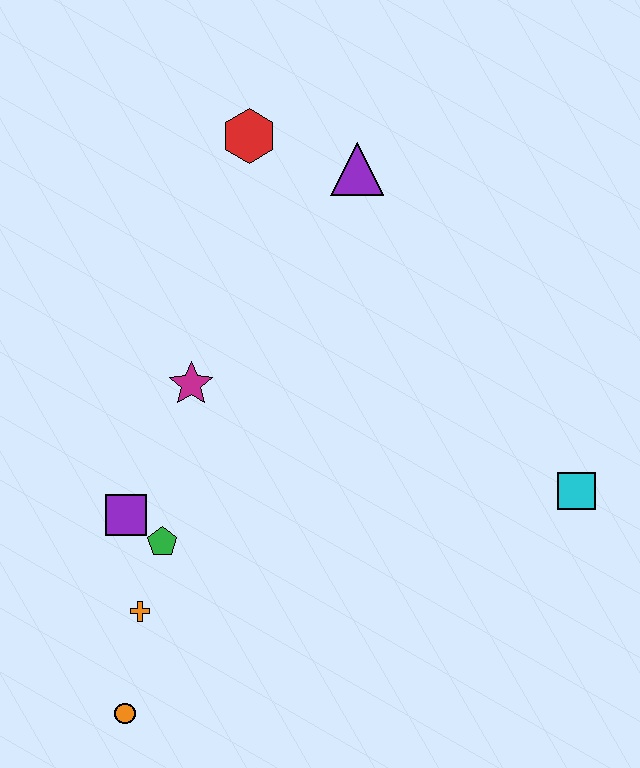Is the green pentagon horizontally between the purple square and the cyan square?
Yes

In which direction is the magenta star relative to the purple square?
The magenta star is above the purple square.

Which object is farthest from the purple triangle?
The orange circle is farthest from the purple triangle.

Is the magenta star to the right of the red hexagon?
No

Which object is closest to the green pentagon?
The purple square is closest to the green pentagon.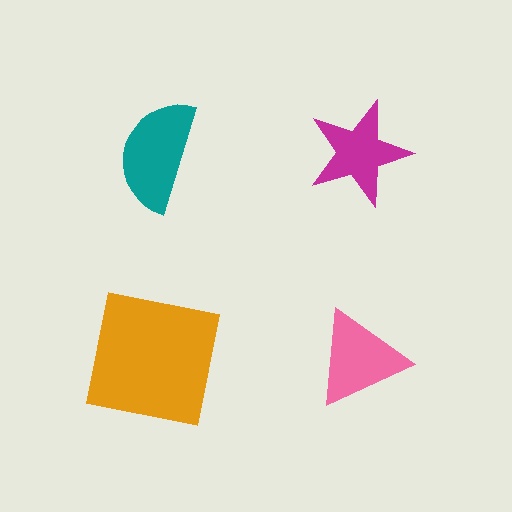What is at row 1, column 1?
A teal semicircle.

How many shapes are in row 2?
2 shapes.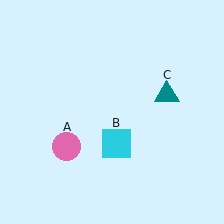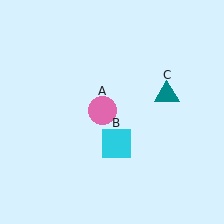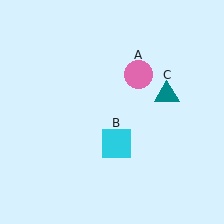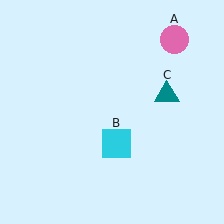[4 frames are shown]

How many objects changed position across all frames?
1 object changed position: pink circle (object A).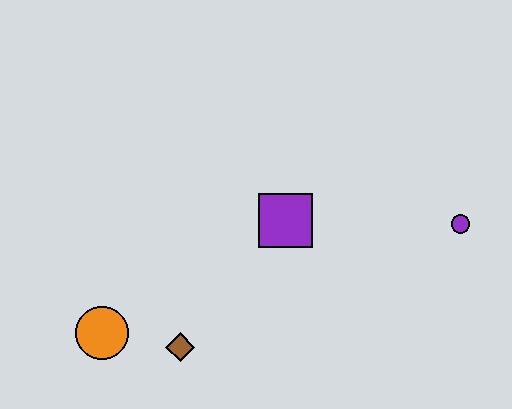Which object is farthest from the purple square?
The orange circle is farthest from the purple square.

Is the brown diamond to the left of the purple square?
Yes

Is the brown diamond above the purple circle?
No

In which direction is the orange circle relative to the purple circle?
The orange circle is to the left of the purple circle.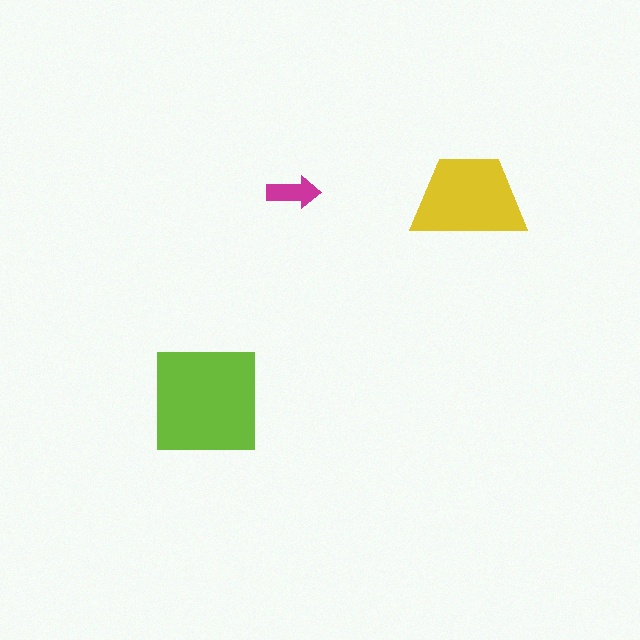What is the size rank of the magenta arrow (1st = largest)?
3rd.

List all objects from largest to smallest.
The lime square, the yellow trapezoid, the magenta arrow.